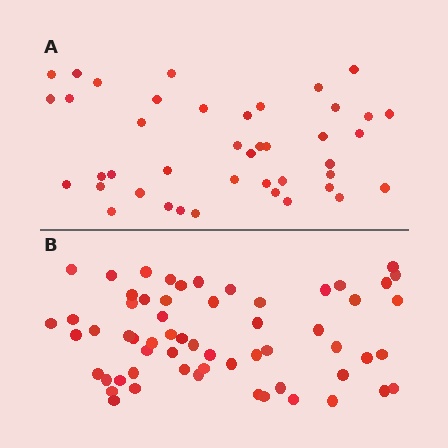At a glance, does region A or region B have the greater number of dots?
Region B (the bottom region) has more dots.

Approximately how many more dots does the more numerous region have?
Region B has approximately 20 more dots than region A.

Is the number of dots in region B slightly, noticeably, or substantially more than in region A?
Region B has noticeably more, but not dramatically so. The ratio is roughly 1.4 to 1.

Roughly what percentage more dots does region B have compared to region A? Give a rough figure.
About 45% more.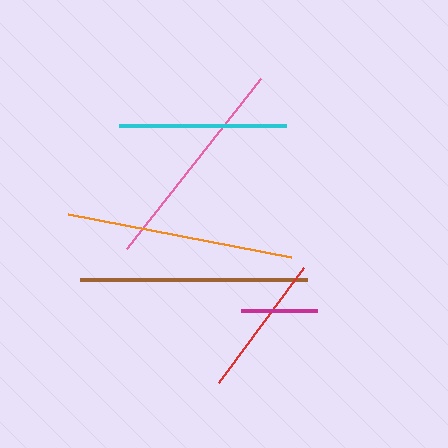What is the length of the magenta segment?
The magenta segment is approximately 76 pixels long.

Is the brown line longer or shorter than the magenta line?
The brown line is longer than the magenta line.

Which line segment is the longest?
The orange line is the longest at approximately 228 pixels.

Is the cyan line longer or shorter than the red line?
The cyan line is longer than the red line.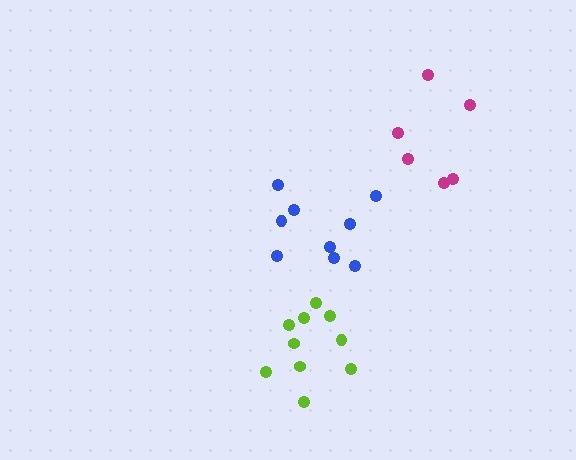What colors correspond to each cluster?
The clusters are colored: blue, lime, magenta.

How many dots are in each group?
Group 1: 9 dots, Group 2: 10 dots, Group 3: 6 dots (25 total).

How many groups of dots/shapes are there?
There are 3 groups.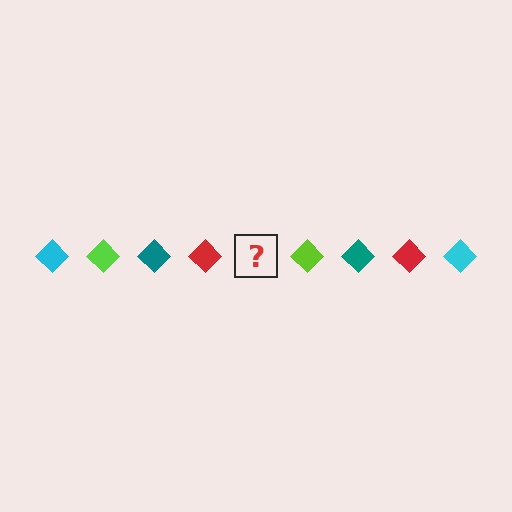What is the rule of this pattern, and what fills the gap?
The rule is that the pattern cycles through cyan, lime, teal, red diamonds. The gap should be filled with a cyan diamond.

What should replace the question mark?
The question mark should be replaced with a cyan diamond.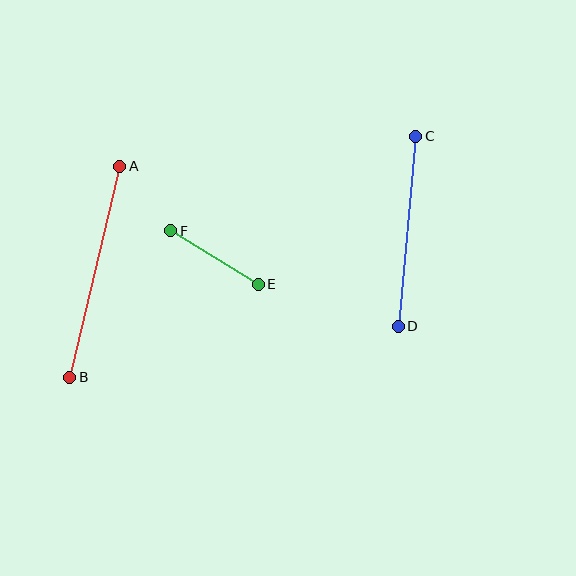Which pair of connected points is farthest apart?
Points A and B are farthest apart.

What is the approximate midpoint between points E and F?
The midpoint is at approximately (215, 258) pixels.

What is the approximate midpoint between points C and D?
The midpoint is at approximately (407, 231) pixels.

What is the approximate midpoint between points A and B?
The midpoint is at approximately (95, 272) pixels.